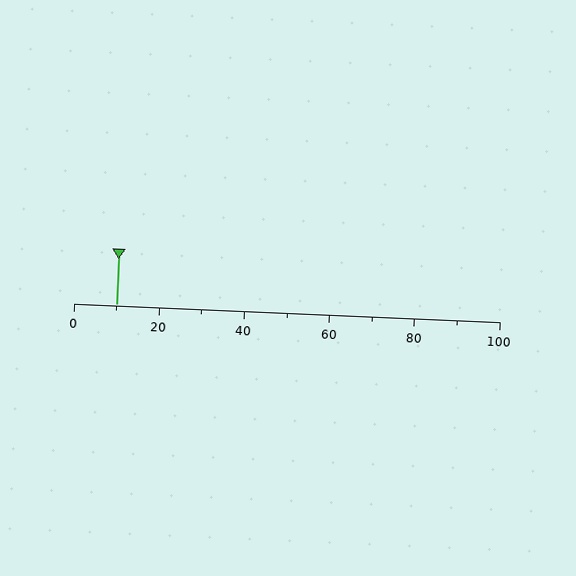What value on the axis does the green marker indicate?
The marker indicates approximately 10.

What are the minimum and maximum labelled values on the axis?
The axis runs from 0 to 100.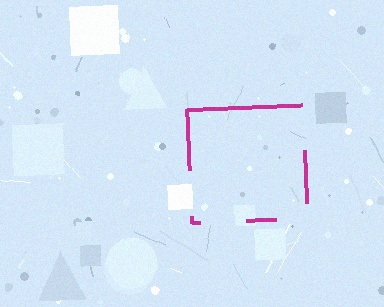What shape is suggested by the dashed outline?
The dashed outline suggests a square.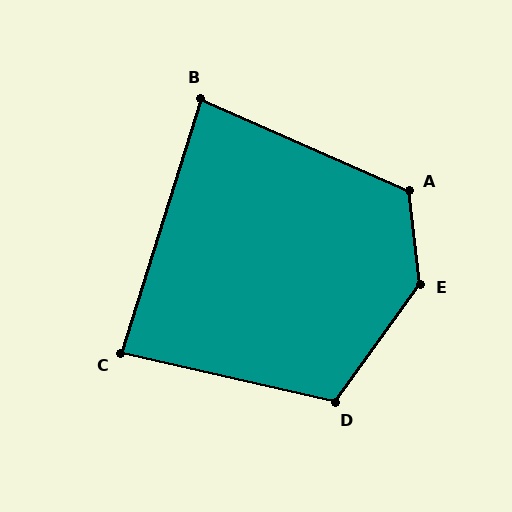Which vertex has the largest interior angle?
E, at approximately 138 degrees.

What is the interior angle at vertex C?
Approximately 85 degrees (approximately right).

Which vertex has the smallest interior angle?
B, at approximately 84 degrees.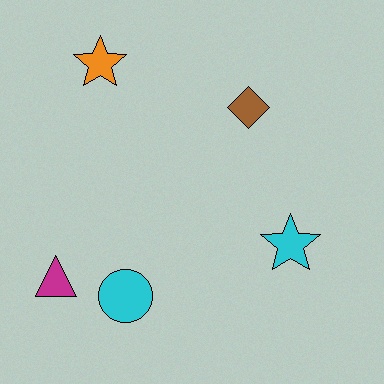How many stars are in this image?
There are 2 stars.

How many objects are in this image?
There are 5 objects.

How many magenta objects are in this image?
There is 1 magenta object.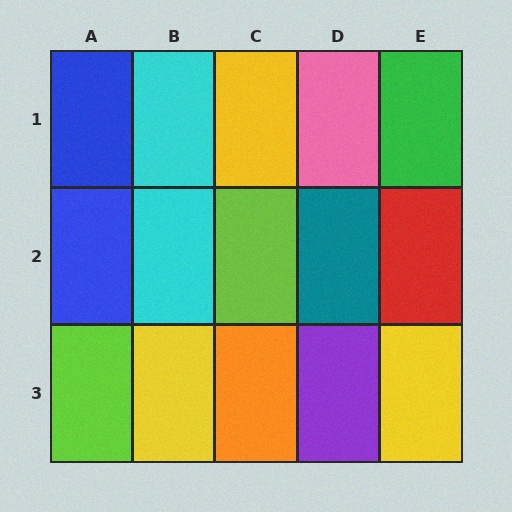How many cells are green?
1 cell is green.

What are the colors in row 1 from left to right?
Blue, cyan, yellow, pink, green.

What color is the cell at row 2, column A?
Blue.